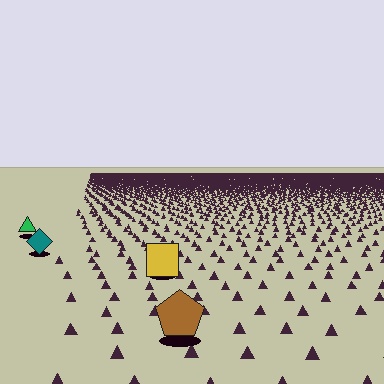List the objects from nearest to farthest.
From nearest to farthest: the brown pentagon, the yellow square, the teal diamond, the green triangle.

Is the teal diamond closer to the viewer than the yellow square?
No. The yellow square is closer — you can tell from the texture gradient: the ground texture is coarser near it.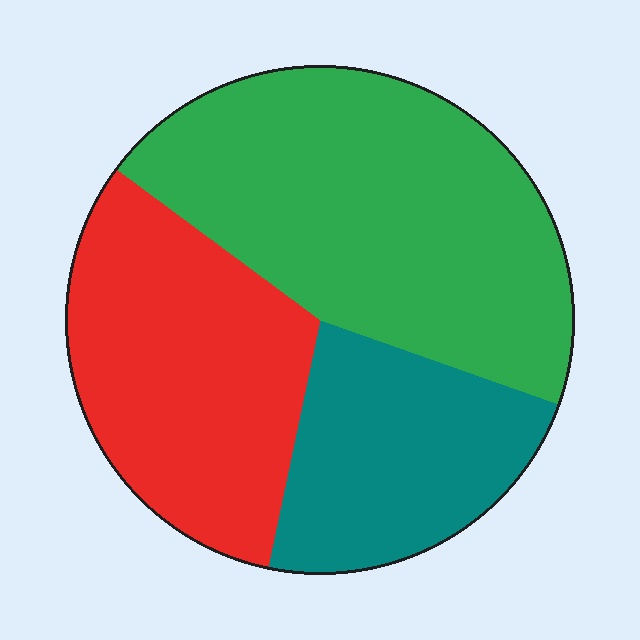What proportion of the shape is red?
Red takes up between a sixth and a third of the shape.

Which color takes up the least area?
Teal, at roughly 25%.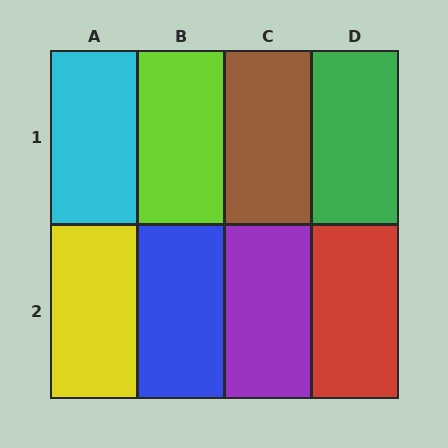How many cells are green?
1 cell is green.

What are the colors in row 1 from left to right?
Cyan, lime, brown, green.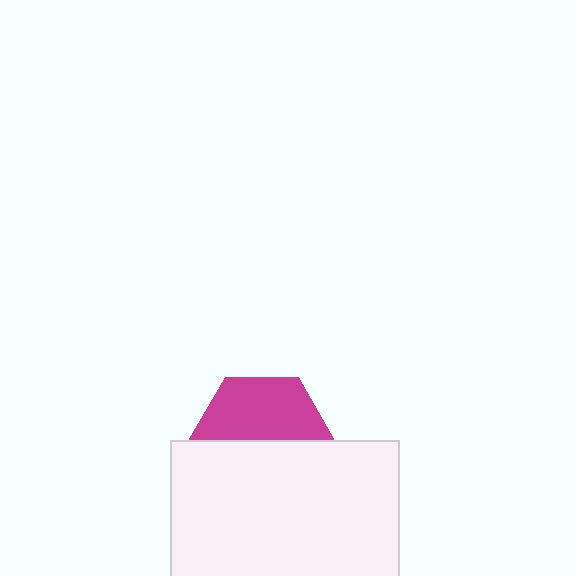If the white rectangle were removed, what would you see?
You would see the complete magenta hexagon.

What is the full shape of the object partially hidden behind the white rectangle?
The partially hidden object is a magenta hexagon.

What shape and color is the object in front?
The object in front is a white rectangle.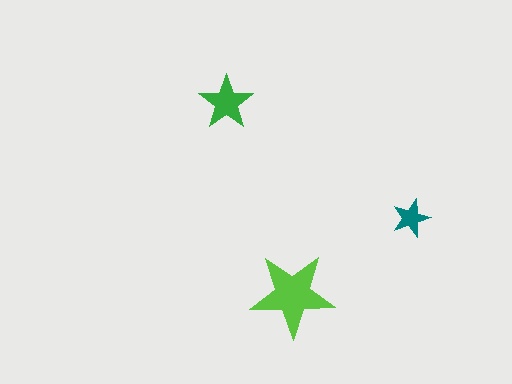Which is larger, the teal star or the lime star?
The lime one.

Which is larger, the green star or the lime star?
The lime one.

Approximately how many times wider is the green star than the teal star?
About 1.5 times wider.